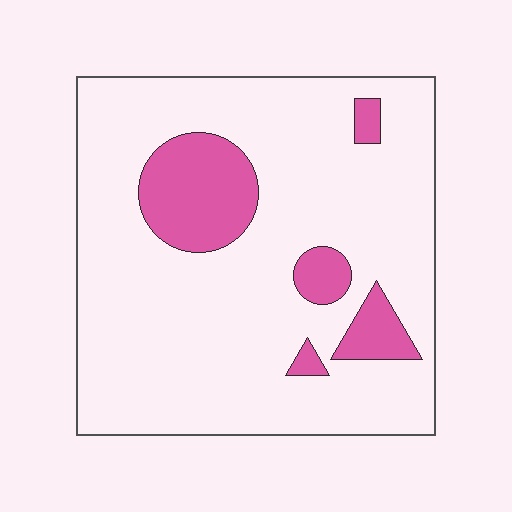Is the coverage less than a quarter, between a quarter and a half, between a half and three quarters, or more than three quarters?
Less than a quarter.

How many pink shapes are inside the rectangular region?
5.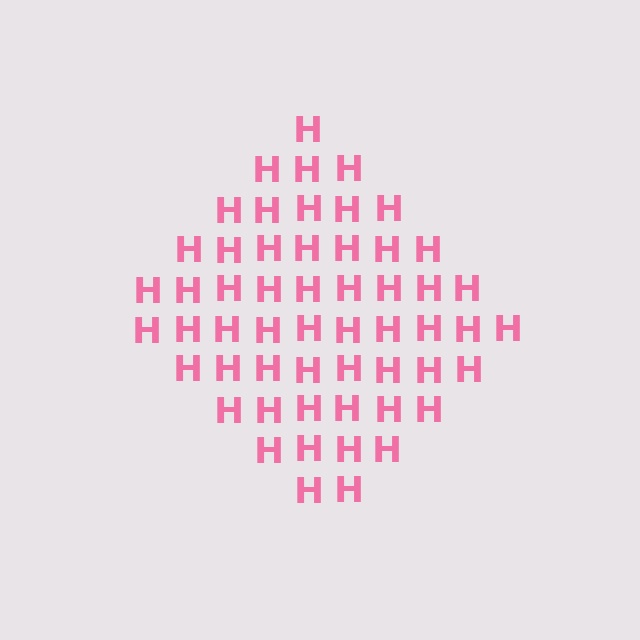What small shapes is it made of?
It is made of small letter H's.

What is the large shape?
The large shape is a diamond.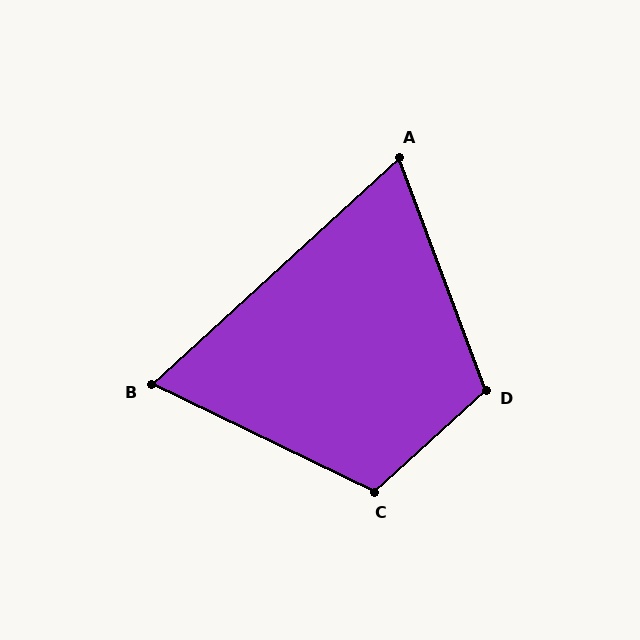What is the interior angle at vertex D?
Approximately 112 degrees (obtuse).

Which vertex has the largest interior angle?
C, at approximately 112 degrees.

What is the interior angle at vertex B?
Approximately 68 degrees (acute).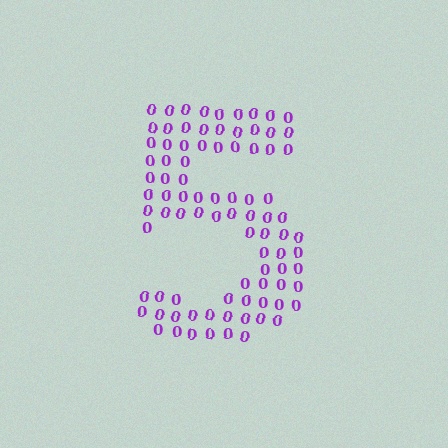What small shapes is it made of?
It is made of small digit 0's.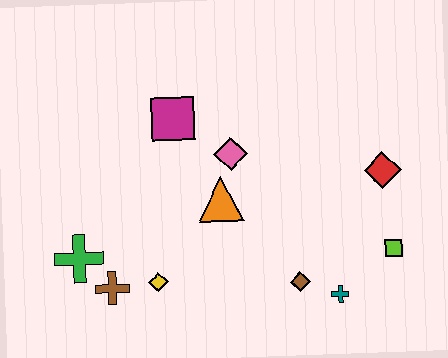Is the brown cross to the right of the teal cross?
No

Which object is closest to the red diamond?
The lime square is closest to the red diamond.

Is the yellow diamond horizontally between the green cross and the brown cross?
No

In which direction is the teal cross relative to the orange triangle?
The teal cross is to the right of the orange triangle.